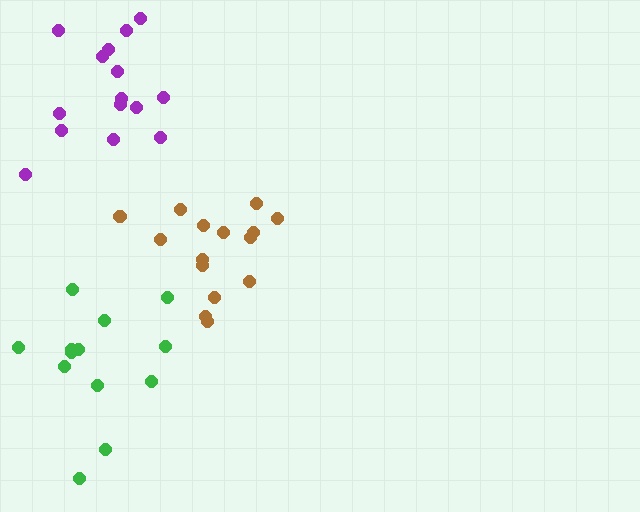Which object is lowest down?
The green cluster is bottommost.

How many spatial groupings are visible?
There are 3 spatial groupings.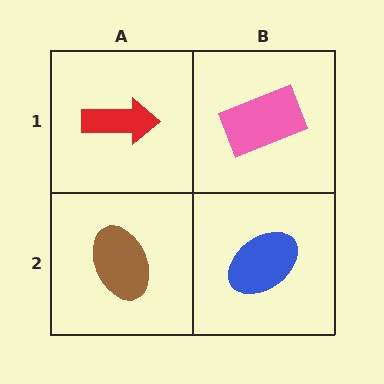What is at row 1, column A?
A red arrow.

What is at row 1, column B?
A pink rectangle.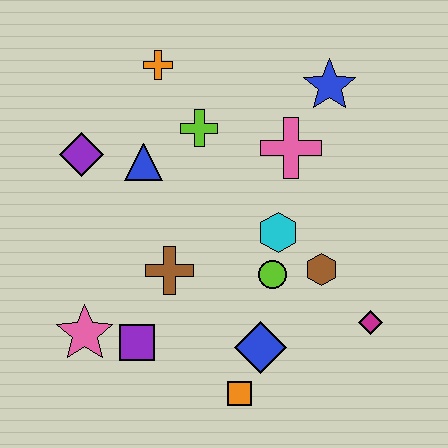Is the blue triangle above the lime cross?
No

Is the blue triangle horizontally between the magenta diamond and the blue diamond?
No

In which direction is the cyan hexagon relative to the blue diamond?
The cyan hexagon is above the blue diamond.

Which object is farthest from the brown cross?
The blue star is farthest from the brown cross.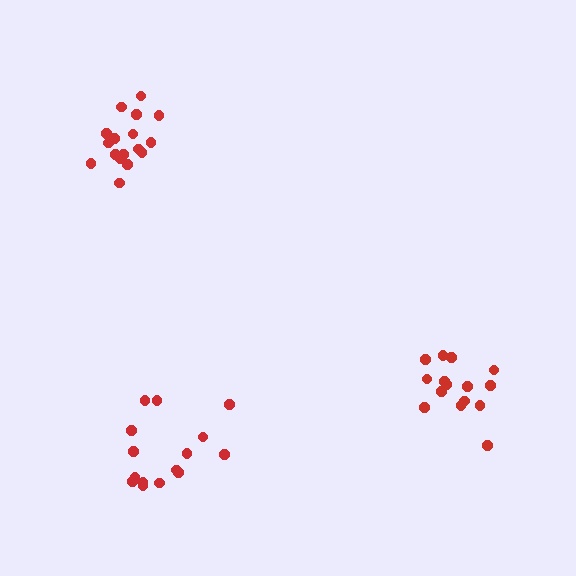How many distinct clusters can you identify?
There are 3 distinct clusters.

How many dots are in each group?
Group 1: 15 dots, Group 2: 15 dots, Group 3: 17 dots (47 total).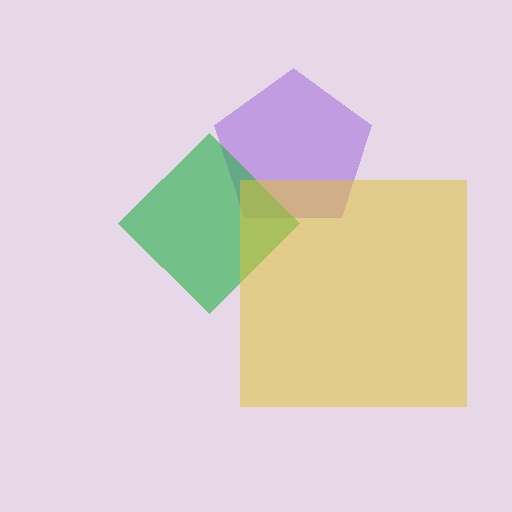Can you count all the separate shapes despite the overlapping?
Yes, there are 3 separate shapes.